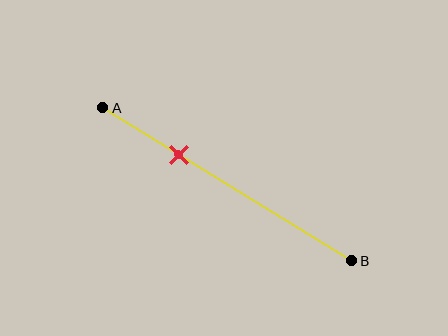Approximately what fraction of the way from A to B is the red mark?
The red mark is approximately 30% of the way from A to B.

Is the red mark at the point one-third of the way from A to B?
Yes, the mark is approximately at the one-third point.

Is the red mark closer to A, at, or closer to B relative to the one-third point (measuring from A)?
The red mark is approximately at the one-third point of segment AB.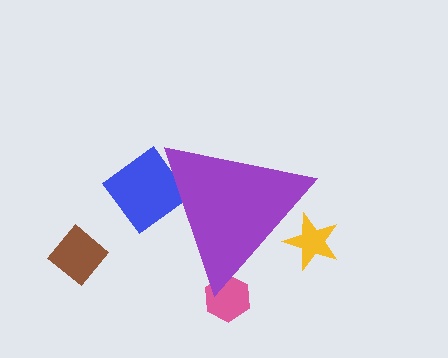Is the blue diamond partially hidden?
Yes, the blue diamond is partially hidden behind the purple triangle.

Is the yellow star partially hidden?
Yes, the yellow star is partially hidden behind the purple triangle.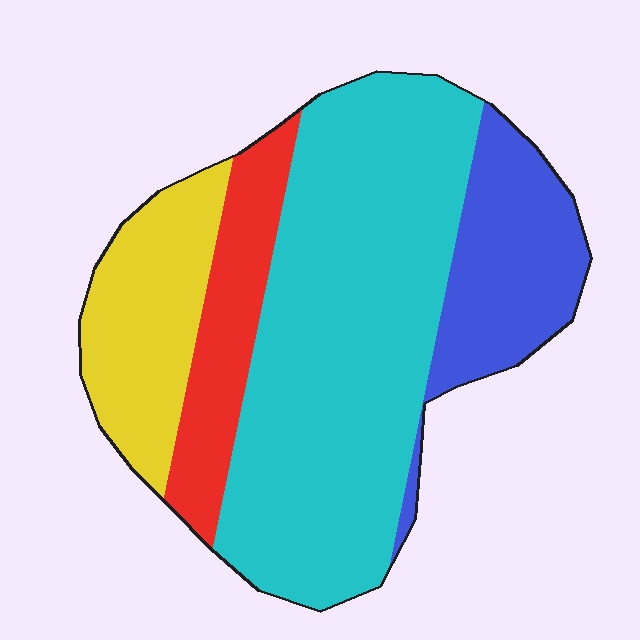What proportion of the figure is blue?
Blue covers roughly 15% of the figure.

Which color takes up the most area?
Cyan, at roughly 55%.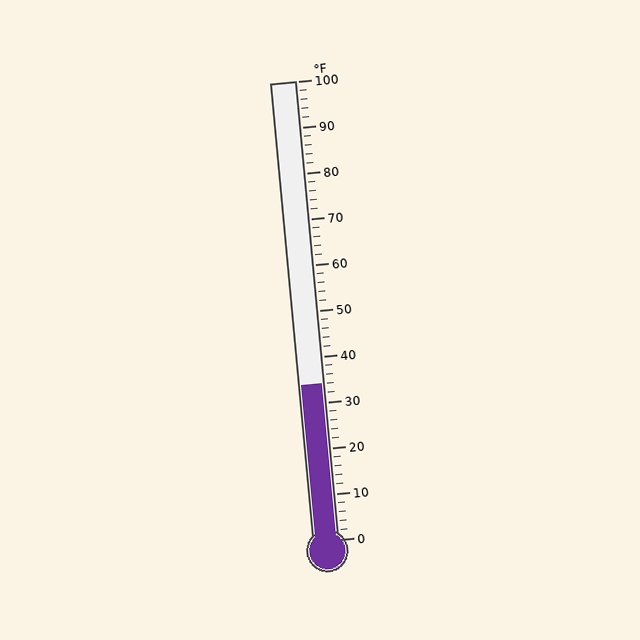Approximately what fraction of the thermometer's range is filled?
The thermometer is filled to approximately 35% of its range.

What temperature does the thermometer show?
The thermometer shows approximately 34°F.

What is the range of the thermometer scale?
The thermometer scale ranges from 0°F to 100°F.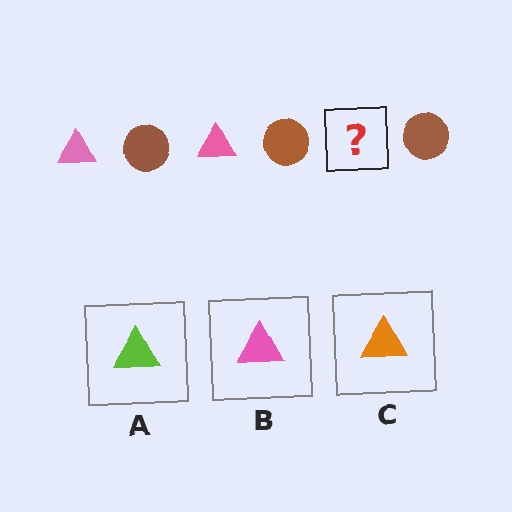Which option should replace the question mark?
Option B.